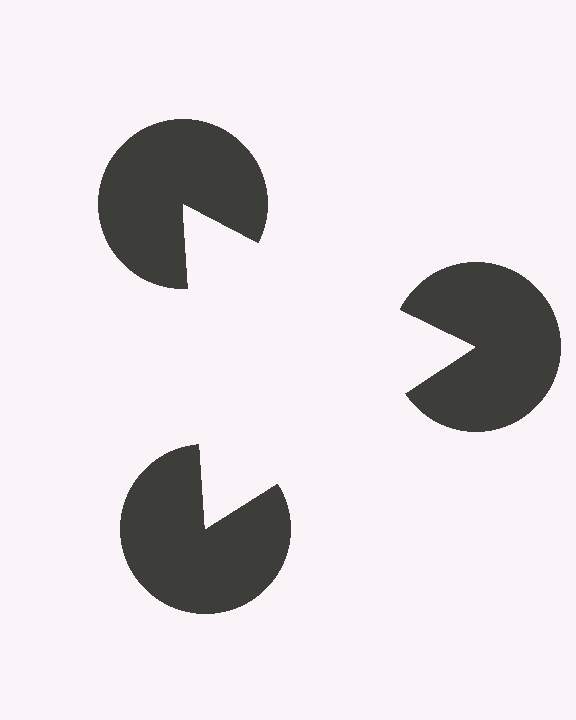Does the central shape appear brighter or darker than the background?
It typically appears slightly brighter than the background, even though no actual brightness change is drawn.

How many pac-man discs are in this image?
There are 3 — one at each vertex of the illusory triangle.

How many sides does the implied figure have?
3 sides.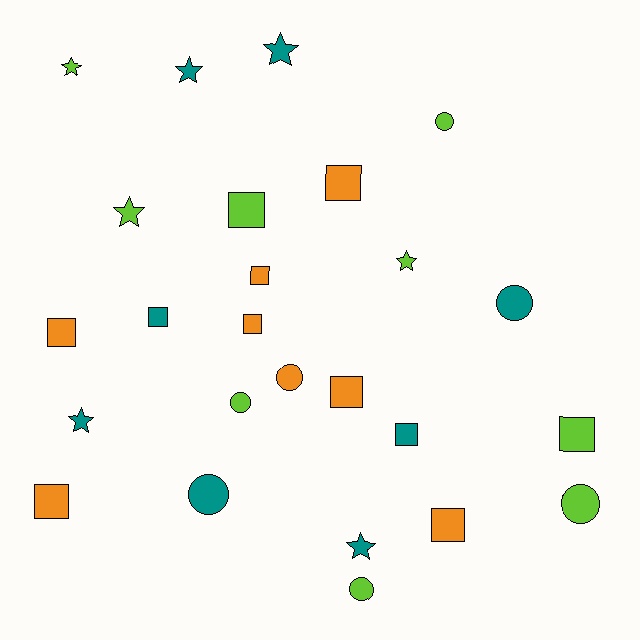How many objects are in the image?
There are 25 objects.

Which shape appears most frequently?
Square, with 11 objects.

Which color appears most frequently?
Lime, with 9 objects.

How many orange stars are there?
There are no orange stars.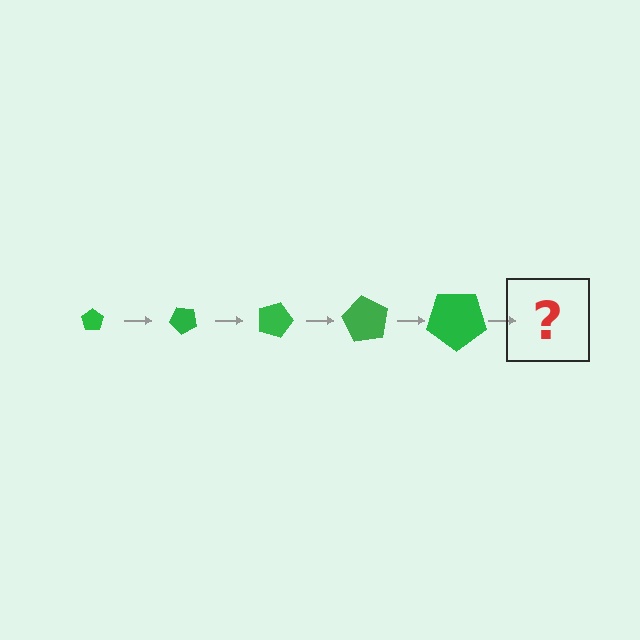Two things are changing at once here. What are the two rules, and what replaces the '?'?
The two rules are that the pentagon grows larger each step and it rotates 45 degrees each step. The '?' should be a pentagon, larger than the previous one and rotated 225 degrees from the start.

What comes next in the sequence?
The next element should be a pentagon, larger than the previous one and rotated 225 degrees from the start.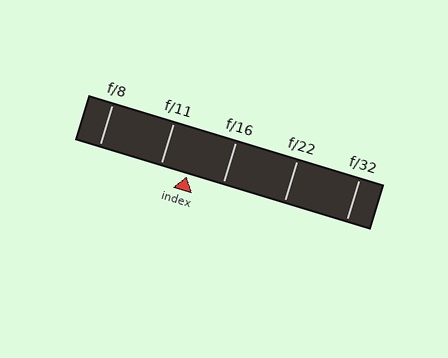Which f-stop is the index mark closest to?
The index mark is closest to f/11.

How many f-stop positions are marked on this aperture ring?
There are 5 f-stop positions marked.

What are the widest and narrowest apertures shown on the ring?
The widest aperture shown is f/8 and the narrowest is f/32.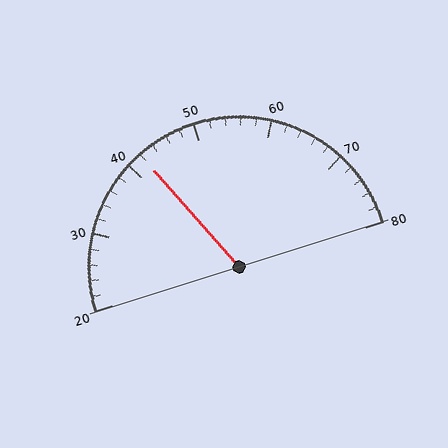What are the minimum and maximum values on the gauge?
The gauge ranges from 20 to 80.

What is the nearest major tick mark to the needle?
The nearest major tick mark is 40.